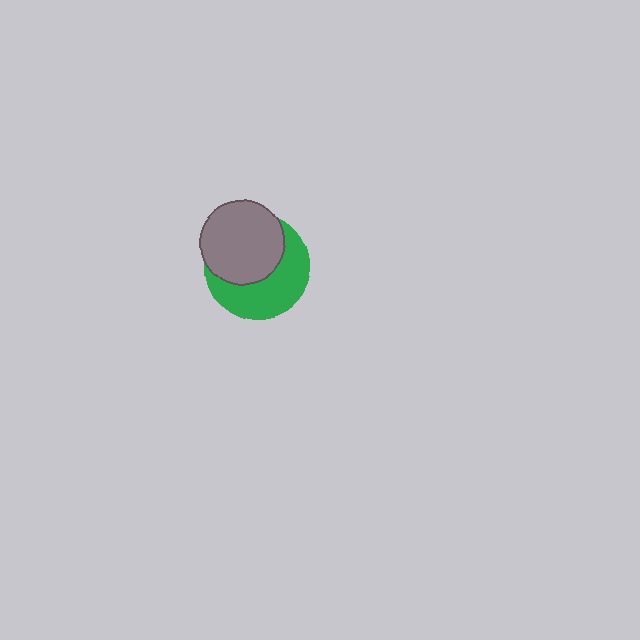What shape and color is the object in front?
The object in front is a gray circle.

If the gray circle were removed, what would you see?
You would see the complete green circle.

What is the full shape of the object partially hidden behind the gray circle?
The partially hidden object is a green circle.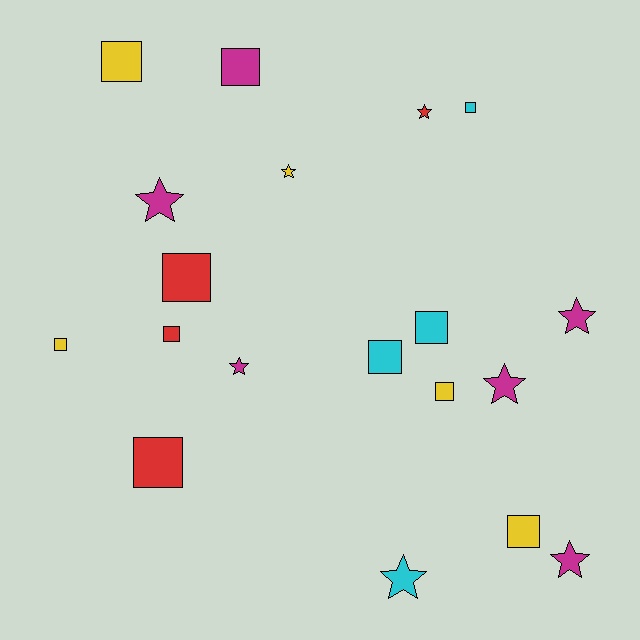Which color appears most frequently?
Magenta, with 6 objects.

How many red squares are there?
There are 3 red squares.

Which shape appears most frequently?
Square, with 11 objects.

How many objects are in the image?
There are 19 objects.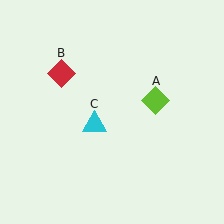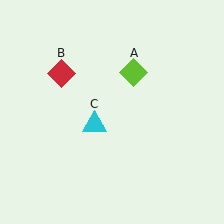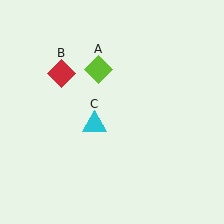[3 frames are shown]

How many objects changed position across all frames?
1 object changed position: lime diamond (object A).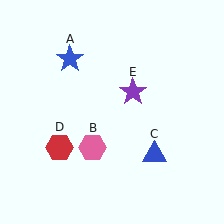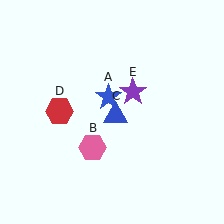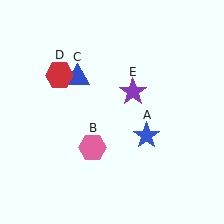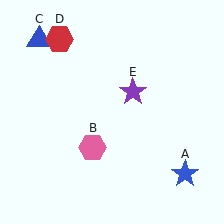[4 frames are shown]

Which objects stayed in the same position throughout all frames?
Pink hexagon (object B) and purple star (object E) remained stationary.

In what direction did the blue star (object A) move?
The blue star (object A) moved down and to the right.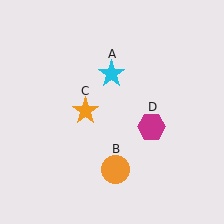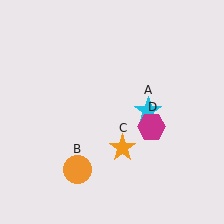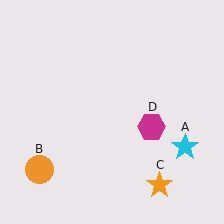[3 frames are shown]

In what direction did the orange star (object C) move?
The orange star (object C) moved down and to the right.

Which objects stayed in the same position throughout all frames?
Magenta hexagon (object D) remained stationary.